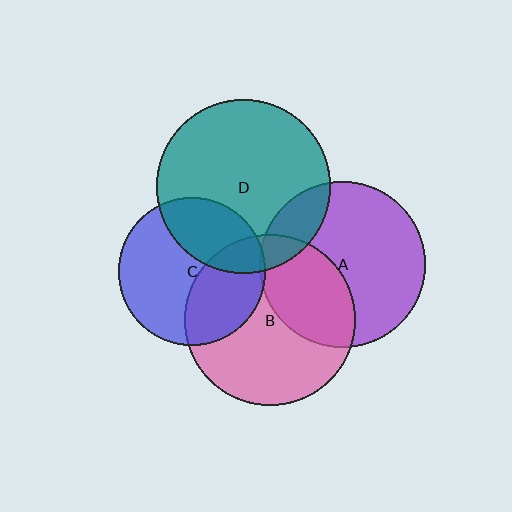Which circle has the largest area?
Circle D (teal).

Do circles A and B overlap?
Yes.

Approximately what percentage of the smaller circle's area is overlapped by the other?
Approximately 35%.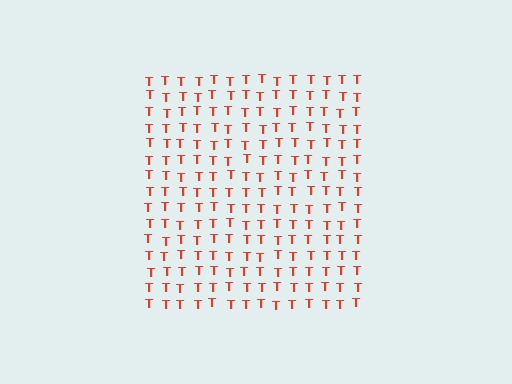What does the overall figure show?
The overall figure shows a square.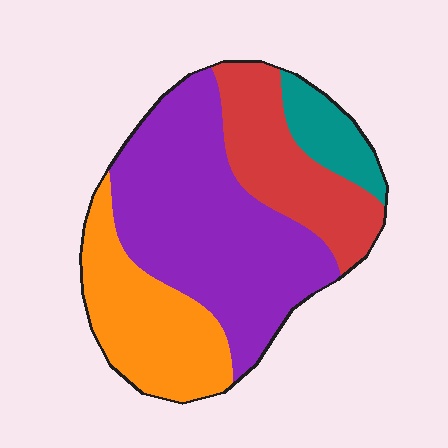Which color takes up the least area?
Teal, at roughly 10%.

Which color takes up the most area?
Purple, at roughly 45%.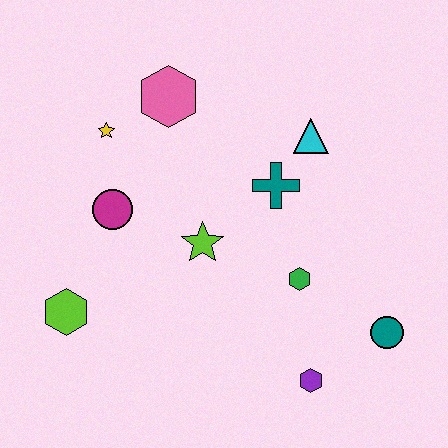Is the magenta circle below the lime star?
No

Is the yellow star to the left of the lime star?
Yes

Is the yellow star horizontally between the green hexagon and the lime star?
No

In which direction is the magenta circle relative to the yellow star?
The magenta circle is below the yellow star.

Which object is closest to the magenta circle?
The yellow star is closest to the magenta circle.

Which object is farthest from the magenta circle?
The teal circle is farthest from the magenta circle.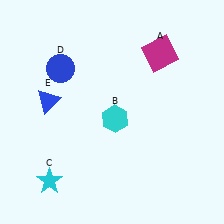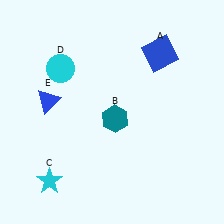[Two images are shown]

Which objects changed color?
A changed from magenta to blue. B changed from cyan to teal. D changed from blue to cyan.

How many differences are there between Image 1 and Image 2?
There are 3 differences between the two images.